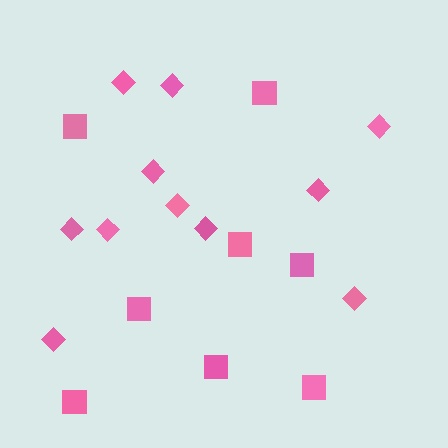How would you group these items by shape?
There are 2 groups: one group of squares (8) and one group of diamonds (11).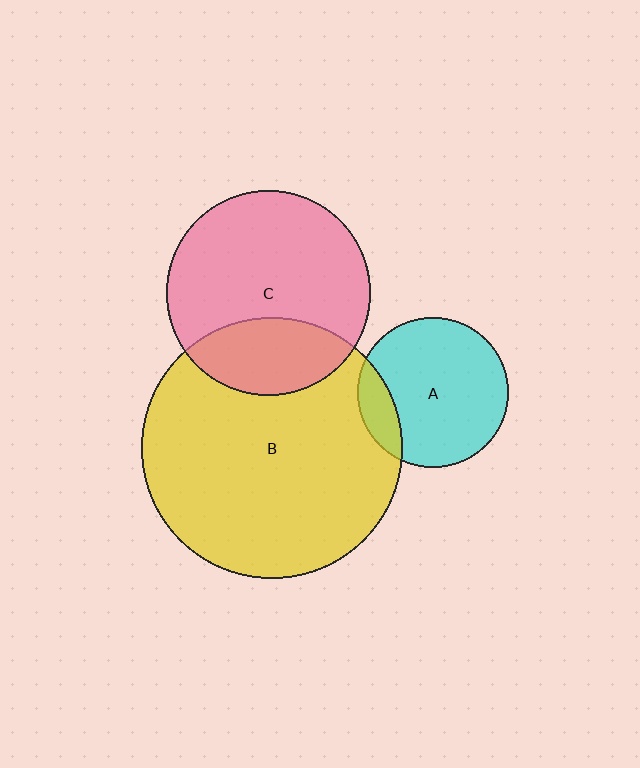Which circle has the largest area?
Circle B (yellow).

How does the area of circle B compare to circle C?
Approximately 1.6 times.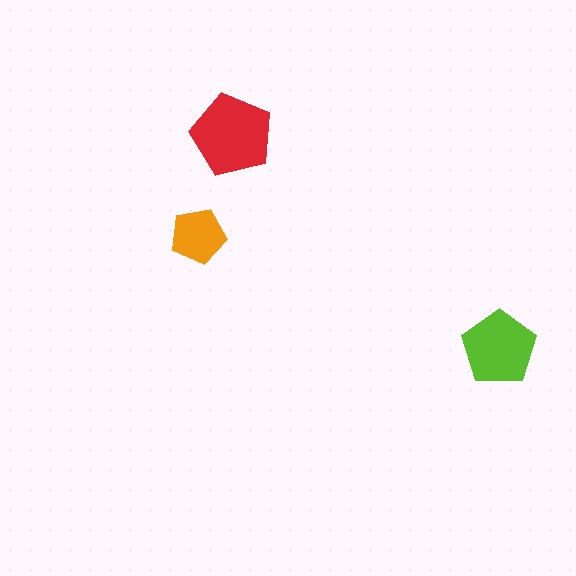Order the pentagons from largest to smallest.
the red one, the lime one, the orange one.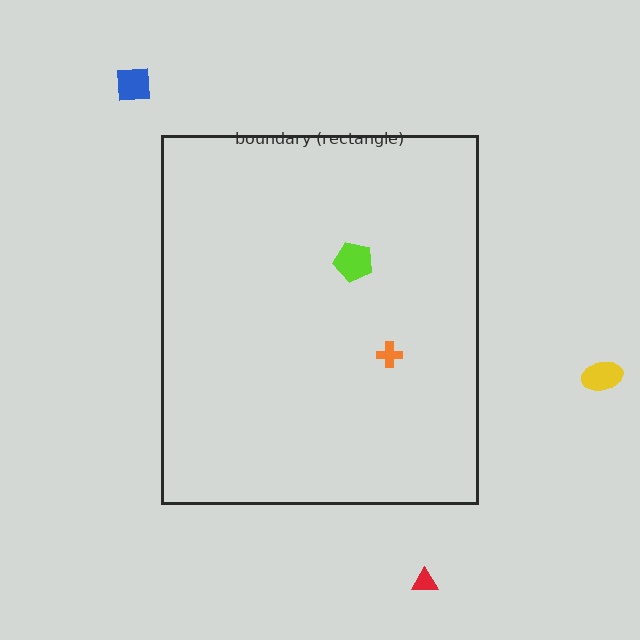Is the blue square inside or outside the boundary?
Outside.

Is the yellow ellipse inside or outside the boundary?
Outside.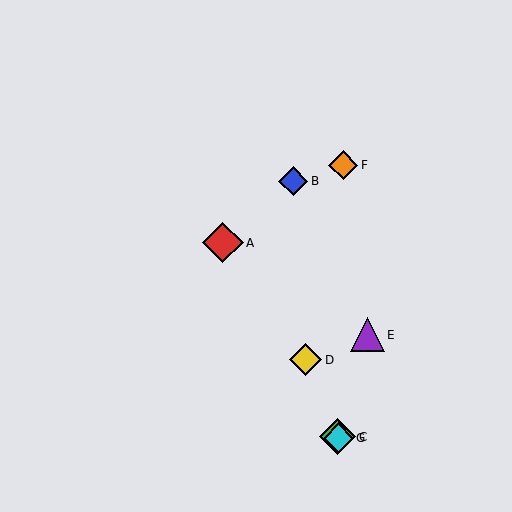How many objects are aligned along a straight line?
3 objects (C, D, G) are aligned along a straight line.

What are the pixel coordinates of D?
Object D is at (306, 360).